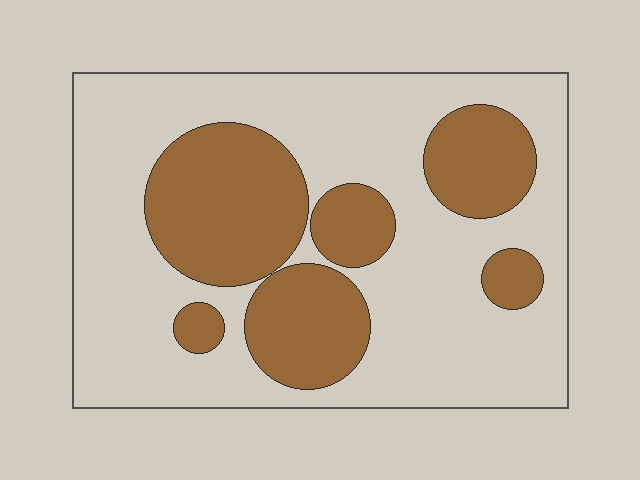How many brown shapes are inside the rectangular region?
6.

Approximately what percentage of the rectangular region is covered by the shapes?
Approximately 35%.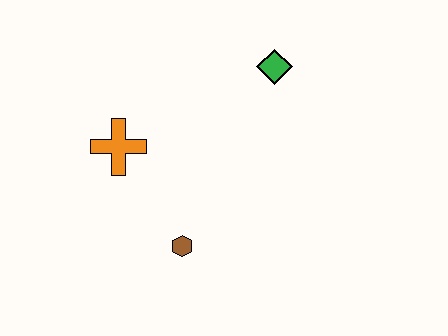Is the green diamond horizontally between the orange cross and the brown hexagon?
No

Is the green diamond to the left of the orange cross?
No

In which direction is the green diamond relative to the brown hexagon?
The green diamond is above the brown hexagon.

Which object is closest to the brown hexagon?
The orange cross is closest to the brown hexagon.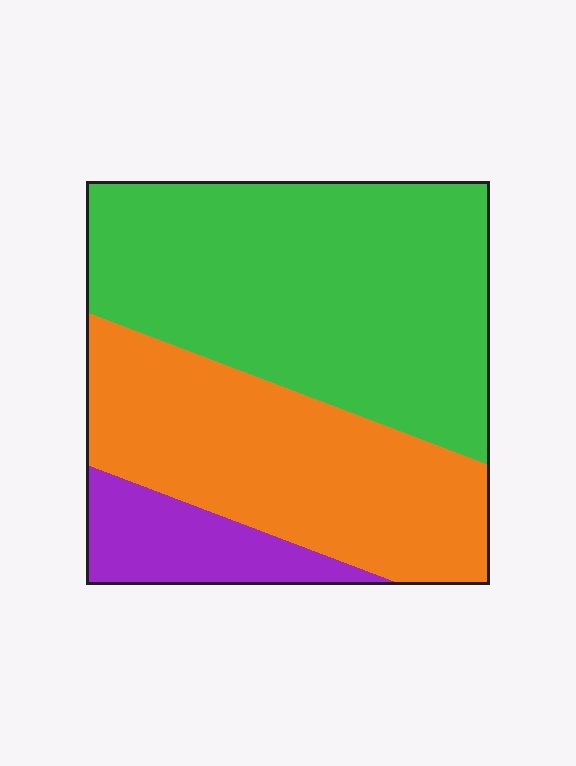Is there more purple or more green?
Green.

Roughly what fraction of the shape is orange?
Orange takes up between a quarter and a half of the shape.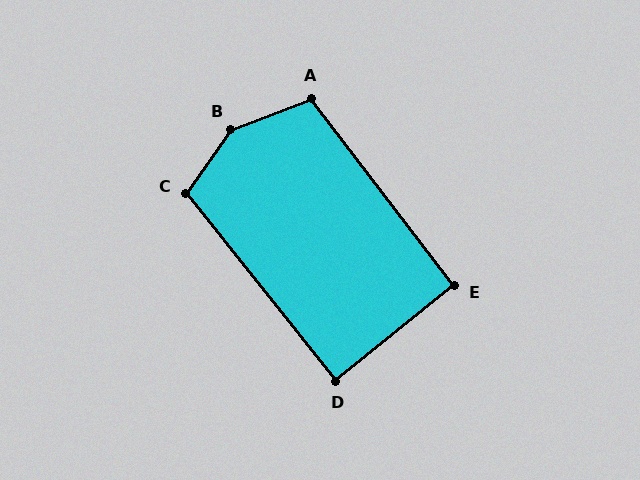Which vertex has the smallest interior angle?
D, at approximately 90 degrees.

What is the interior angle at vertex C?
Approximately 106 degrees (obtuse).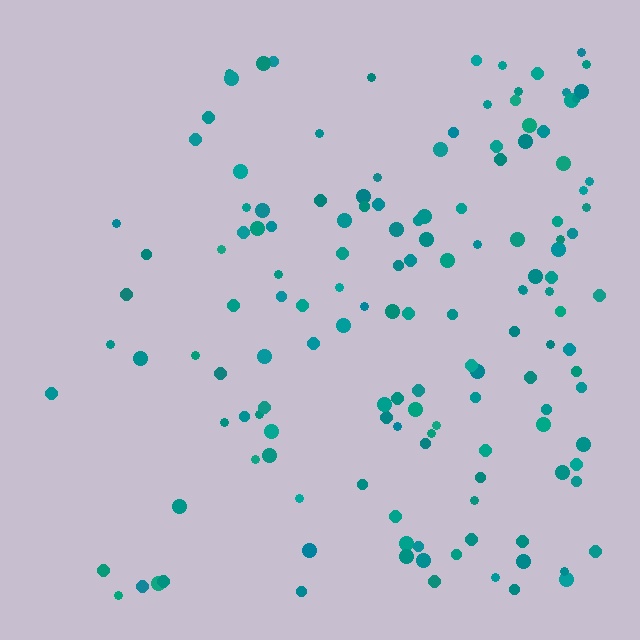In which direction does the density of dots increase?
From left to right, with the right side densest.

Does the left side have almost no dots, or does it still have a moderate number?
Still a moderate number, just noticeably fewer than the right.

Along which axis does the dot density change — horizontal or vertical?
Horizontal.